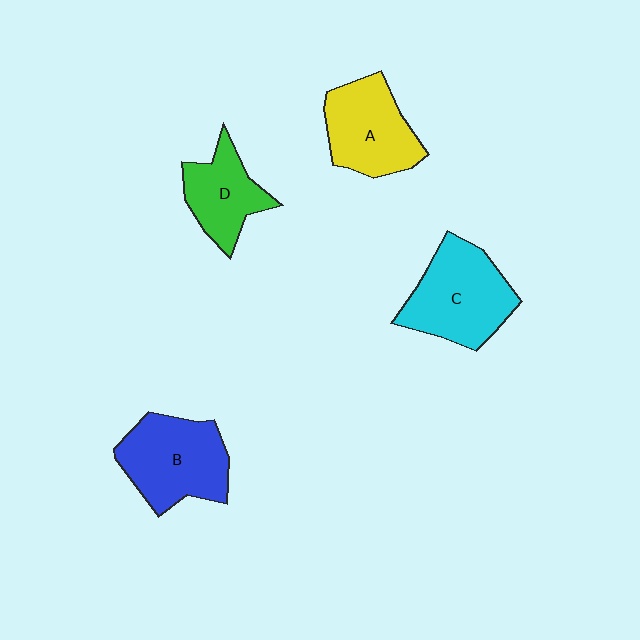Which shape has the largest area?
Shape C (cyan).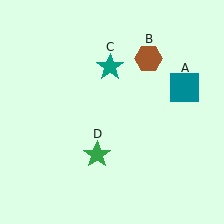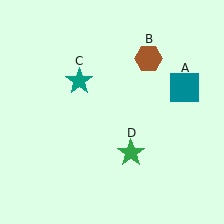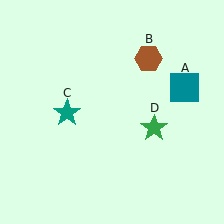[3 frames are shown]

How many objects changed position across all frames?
2 objects changed position: teal star (object C), green star (object D).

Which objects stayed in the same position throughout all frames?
Teal square (object A) and brown hexagon (object B) remained stationary.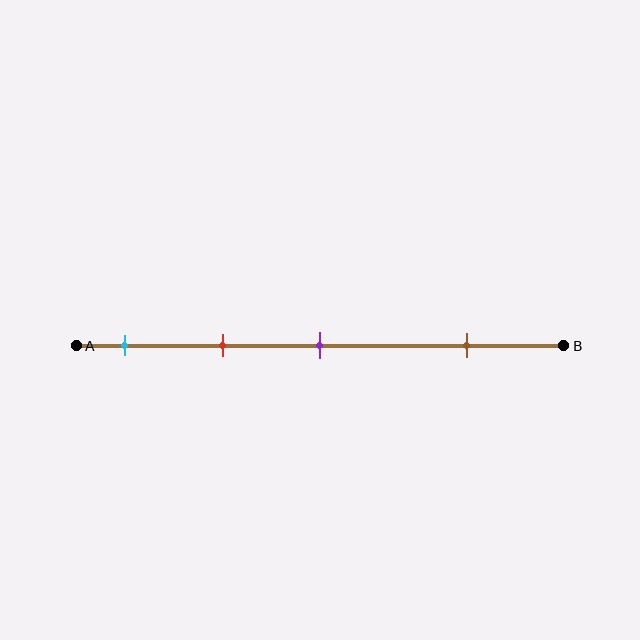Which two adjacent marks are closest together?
The cyan and red marks are the closest adjacent pair.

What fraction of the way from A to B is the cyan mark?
The cyan mark is approximately 10% (0.1) of the way from A to B.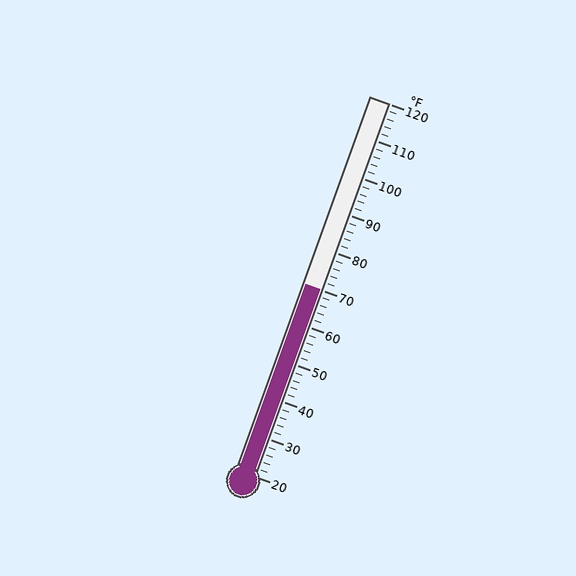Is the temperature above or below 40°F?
The temperature is above 40°F.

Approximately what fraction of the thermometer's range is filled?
The thermometer is filled to approximately 50% of its range.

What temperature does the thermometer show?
The thermometer shows approximately 70°F.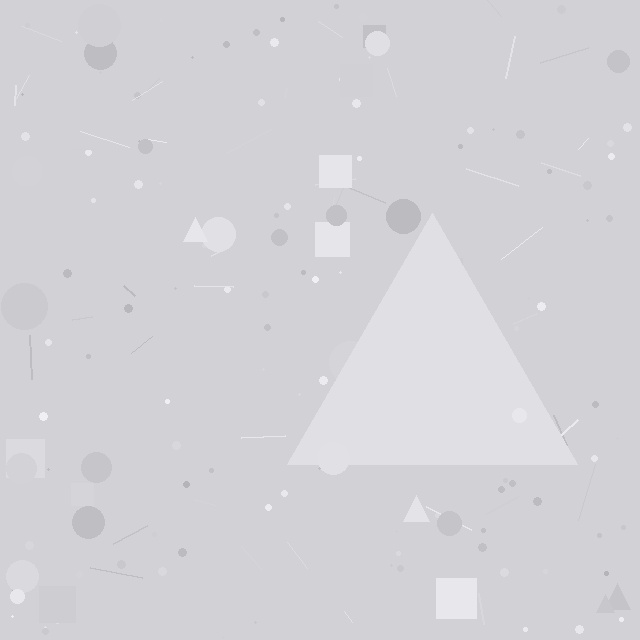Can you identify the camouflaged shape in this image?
The camouflaged shape is a triangle.